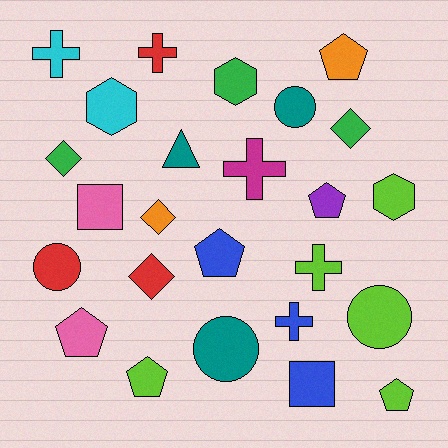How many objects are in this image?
There are 25 objects.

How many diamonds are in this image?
There are 4 diamonds.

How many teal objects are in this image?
There are 3 teal objects.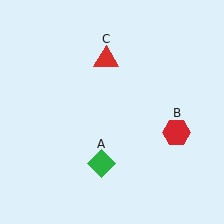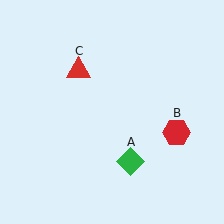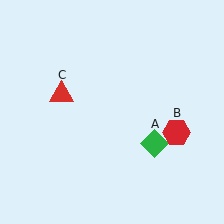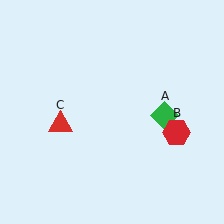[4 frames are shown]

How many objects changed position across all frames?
2 objects changed position: green diamond (object A), red triangle (object C).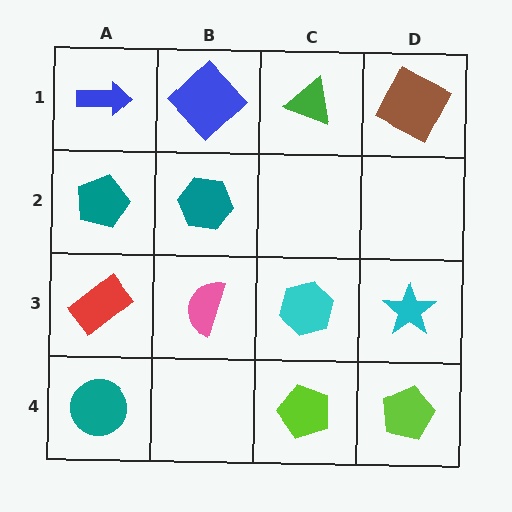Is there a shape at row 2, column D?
No, that cell is empty.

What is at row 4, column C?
A lime pentagon.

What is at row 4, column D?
A lime pentagon.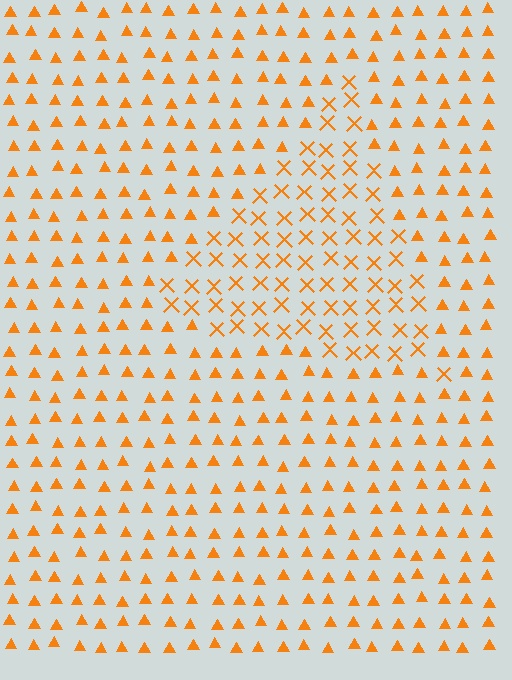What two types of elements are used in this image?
The image uses X marks inside the triangle region and triangles outside it.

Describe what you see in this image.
The image is filled with small orange elements arranged in a uniform grid. A triangle-shaped region contains X marks, while the surrounding area contains triangles. The boundary is defined purely by the change in element shape.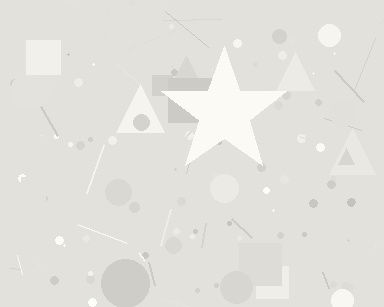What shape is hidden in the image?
A star is hidden in the image.